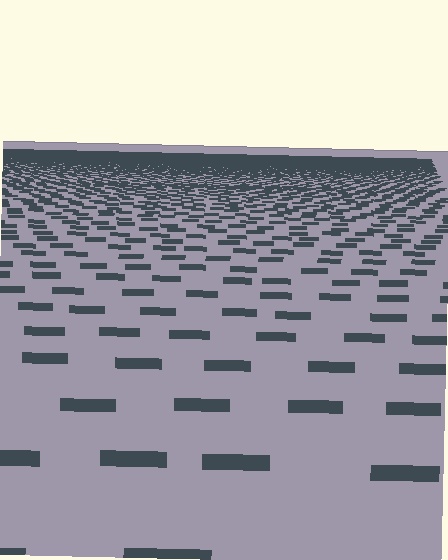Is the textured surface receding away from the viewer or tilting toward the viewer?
The surface is receding away from the viewer. Texture elements get smaller and denser toward the top.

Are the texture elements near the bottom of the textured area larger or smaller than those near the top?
Larger. Near the bottom, elements are closer to the viewer and appear at a bigger on-screen size.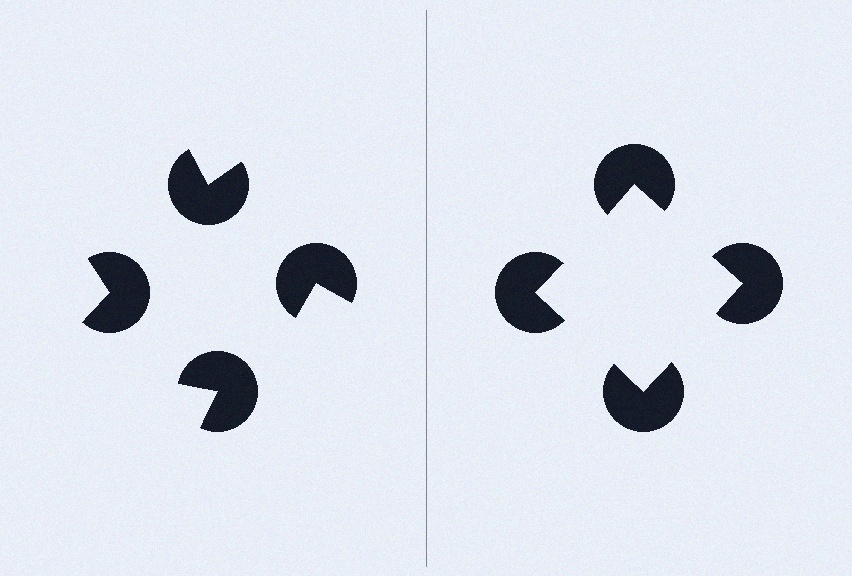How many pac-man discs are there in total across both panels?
8 — 4 on each side.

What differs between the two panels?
The pac-man discs are positioned identically on both sides; only the wedge orientations differ. On the right they align to a square; on the left they are misaligned.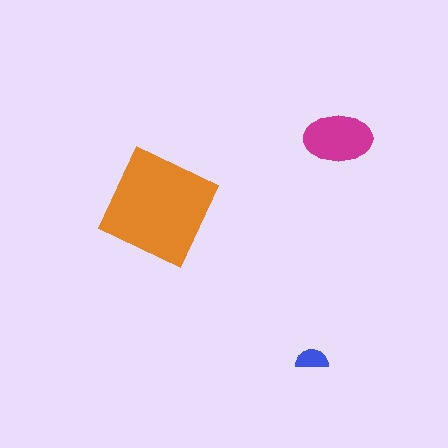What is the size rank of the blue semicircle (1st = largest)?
3rd.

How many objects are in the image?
There are 3 objects in the image.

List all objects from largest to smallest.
The orange diamond, the magenta ellipse, the blue semicircle.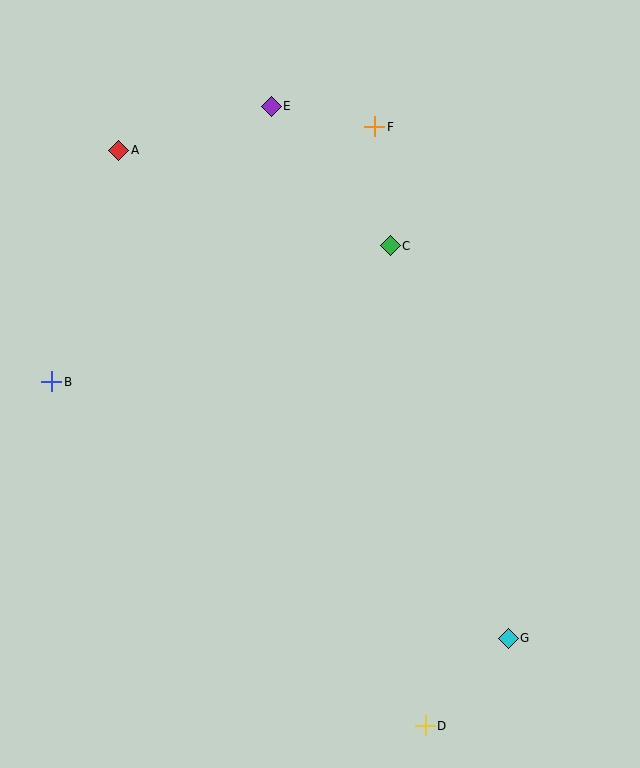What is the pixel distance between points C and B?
The distance between C and B is 365 pixels.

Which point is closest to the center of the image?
Point C at (390, 246) is closest to the center.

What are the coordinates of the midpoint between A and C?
The midpoint between A and C is at (254, 198).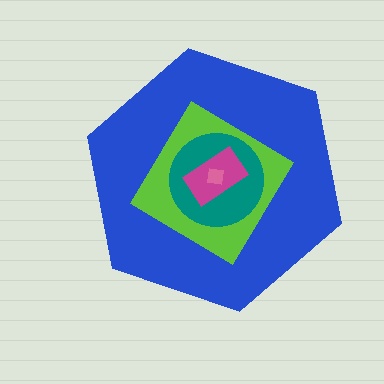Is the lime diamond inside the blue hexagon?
Yes.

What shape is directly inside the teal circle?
The magenta rectangle.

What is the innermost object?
The pink square.